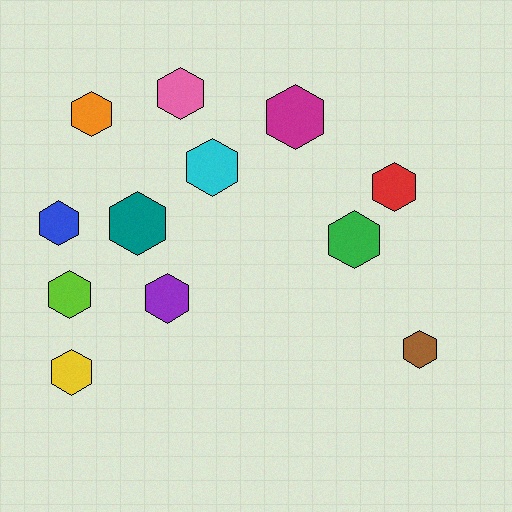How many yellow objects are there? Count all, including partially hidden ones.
There is 1 yellow object.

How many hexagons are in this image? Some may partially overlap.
There are 12 hexagons.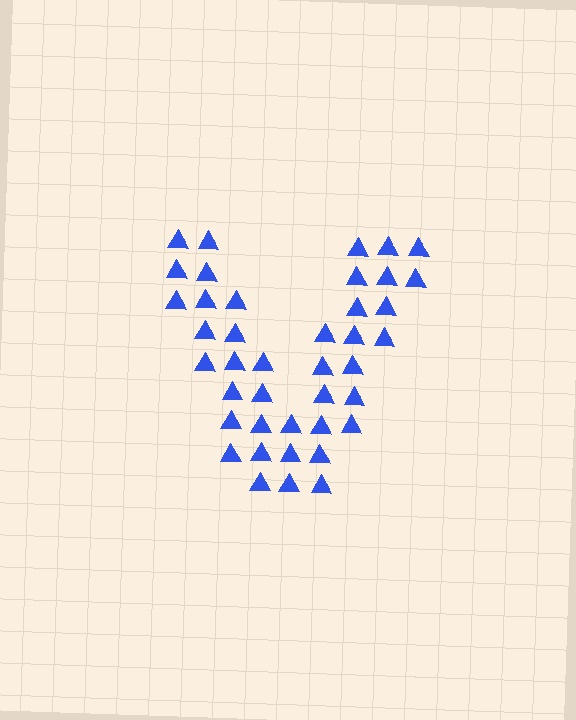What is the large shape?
The large shape is the letter V.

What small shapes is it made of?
It is made of small triangles.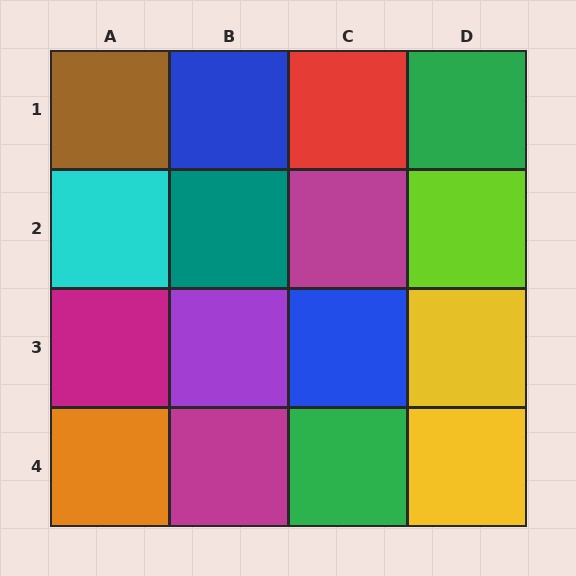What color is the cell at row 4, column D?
Yellow.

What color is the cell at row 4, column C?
Green.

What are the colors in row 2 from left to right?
Cyan, teal, magenta, lime.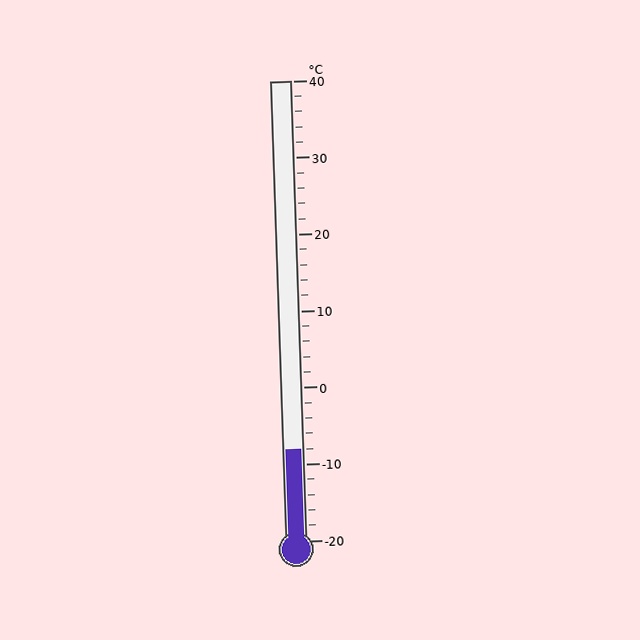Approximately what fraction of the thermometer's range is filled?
The thermometer is filled to approximately 20% of its range.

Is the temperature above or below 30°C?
The temperature is below 30°C.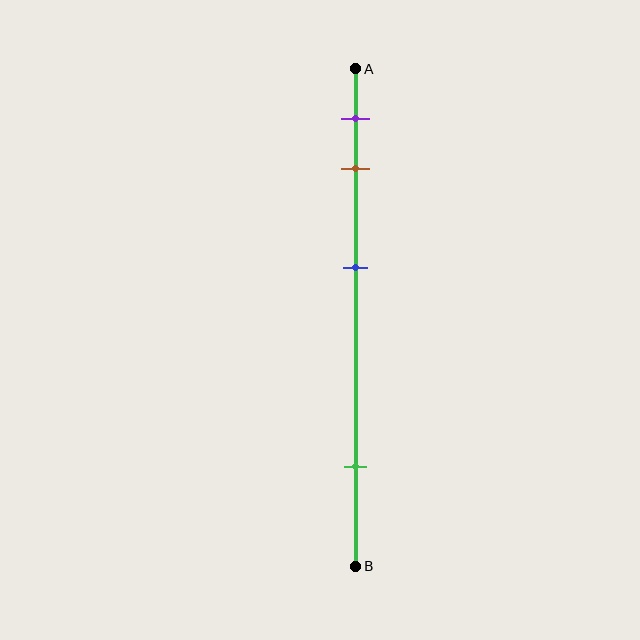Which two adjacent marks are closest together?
The purple and brown marks are the closest adjacent pair.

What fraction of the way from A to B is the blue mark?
The blue mark is approximately 40% (0.4) of the way from A to B.